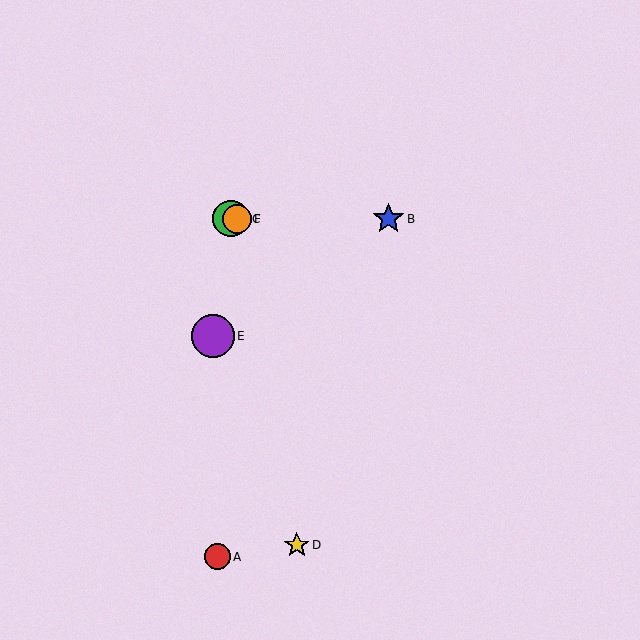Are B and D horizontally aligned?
No, B is at y≈219 and D is at y≈545.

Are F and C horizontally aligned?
Yes, both are at y≈219.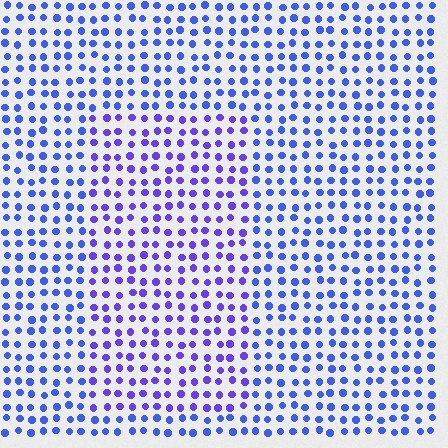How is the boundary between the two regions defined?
The boundary is defined purely by a slight shift in hue (about 27 degrees). Spacing, size, and orientation are identical on both sides.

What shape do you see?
I see a rectangle.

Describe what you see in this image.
The image is filled with small blue elements in a uniform arrangement. A rectangle-shaped region is visible where the elements are tinted to a slightly different hue, forming a subtle color boundary.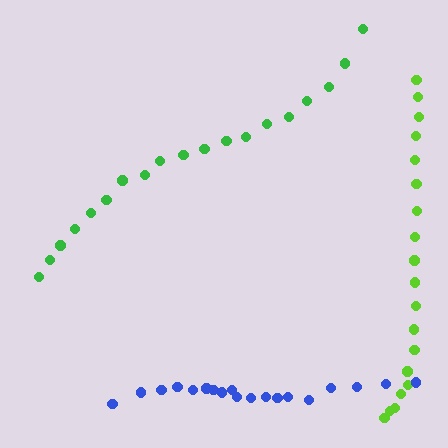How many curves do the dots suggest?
There are 3 distinct paths.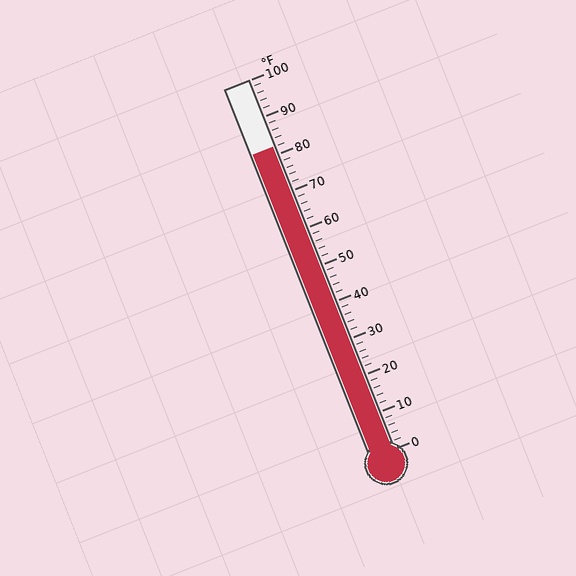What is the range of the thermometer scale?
The thermometer scale ranges from 0°F to 100°F.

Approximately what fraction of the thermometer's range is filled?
The thermometer is filled to approximately 80% of its range.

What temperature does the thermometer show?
The thermometer shows approximately 82°F.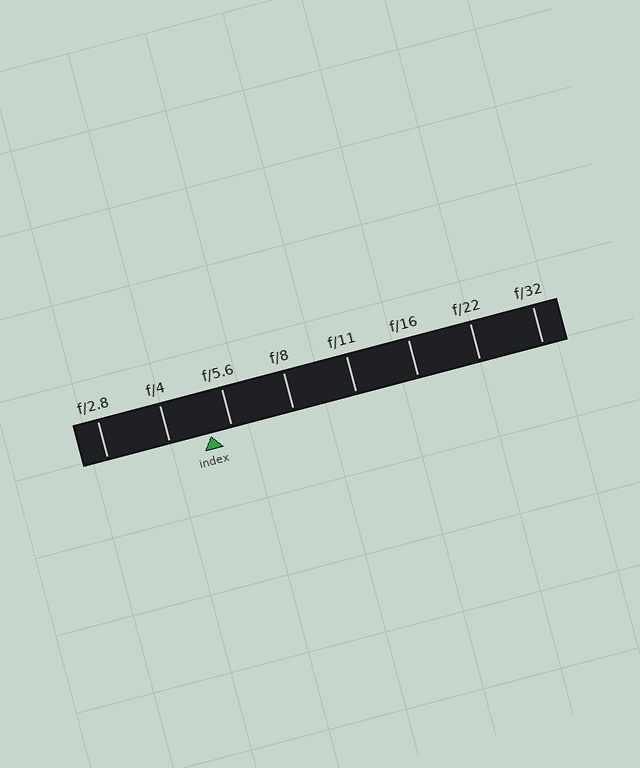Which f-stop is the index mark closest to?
The index mark is closest to f/5.6.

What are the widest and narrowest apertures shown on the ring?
The widest aperture shown is f/2.8 and the narrowest is f/32.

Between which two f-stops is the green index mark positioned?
The index mark is between f/4 and f/5.6.